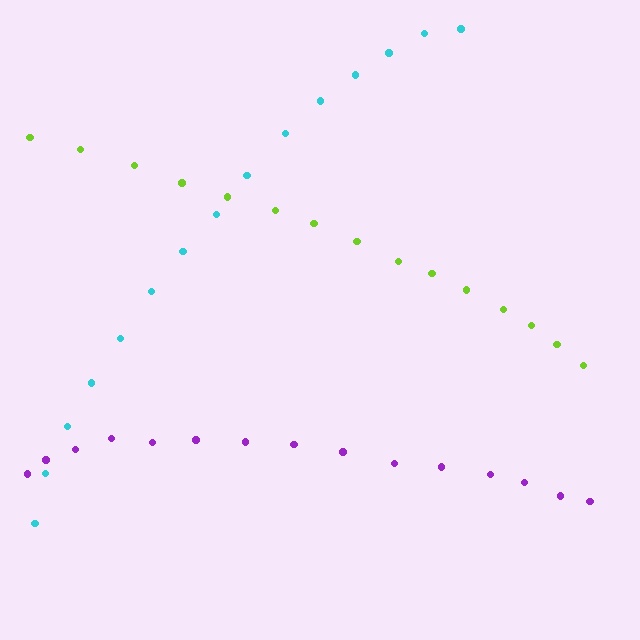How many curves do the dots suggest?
There are 3 distinct paths.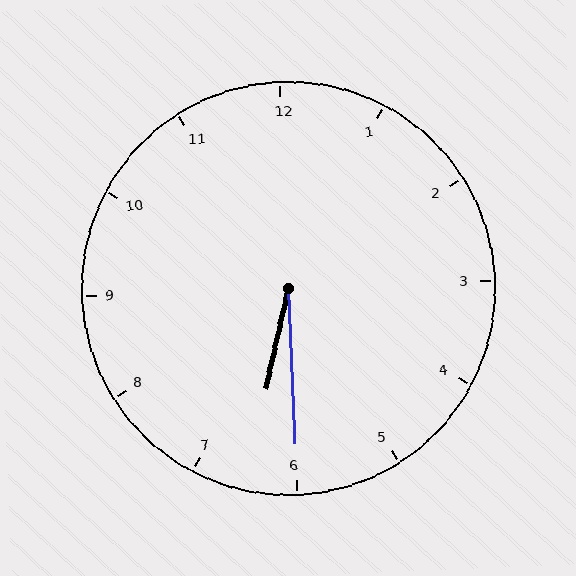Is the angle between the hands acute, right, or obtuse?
It is acute.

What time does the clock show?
6:30.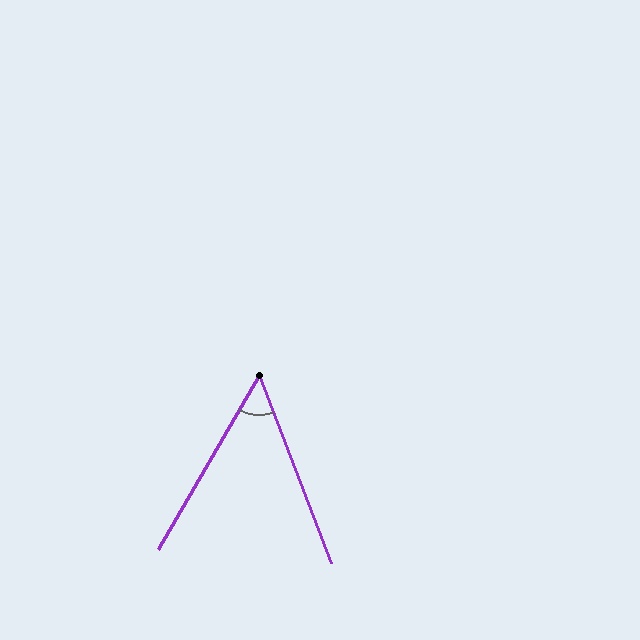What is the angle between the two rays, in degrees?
Approximately 51 degrees.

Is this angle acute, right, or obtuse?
It is acute.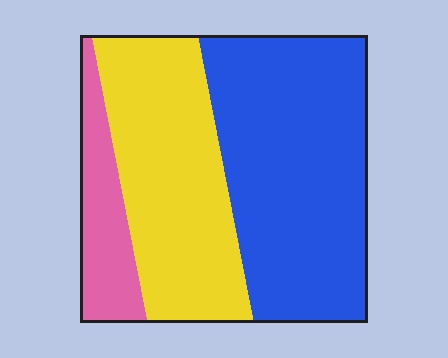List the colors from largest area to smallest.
From largest to smallest: blue, yellow, pink.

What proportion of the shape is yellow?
Yellow covers roughly 35% of the shape.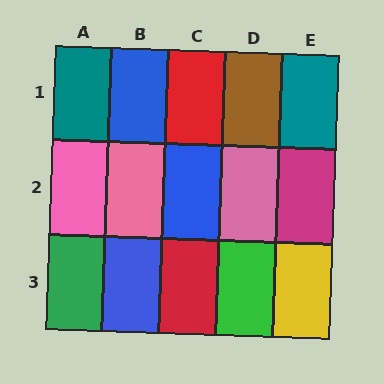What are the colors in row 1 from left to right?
Teal, blue, red, brown, teal.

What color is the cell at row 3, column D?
Green.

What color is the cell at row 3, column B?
Blue.